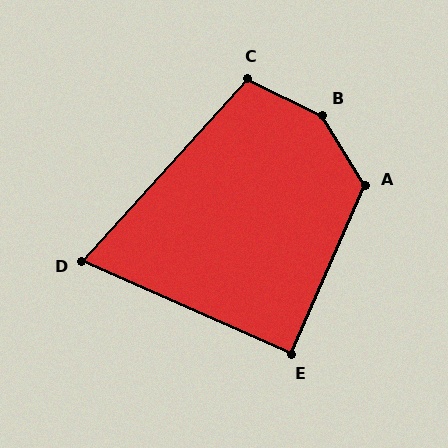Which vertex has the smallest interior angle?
D, at approximately 72 degrees.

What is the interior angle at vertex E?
Approximately 90 degrees (approximately right).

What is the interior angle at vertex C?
Approximately 106 degrees (obtuse).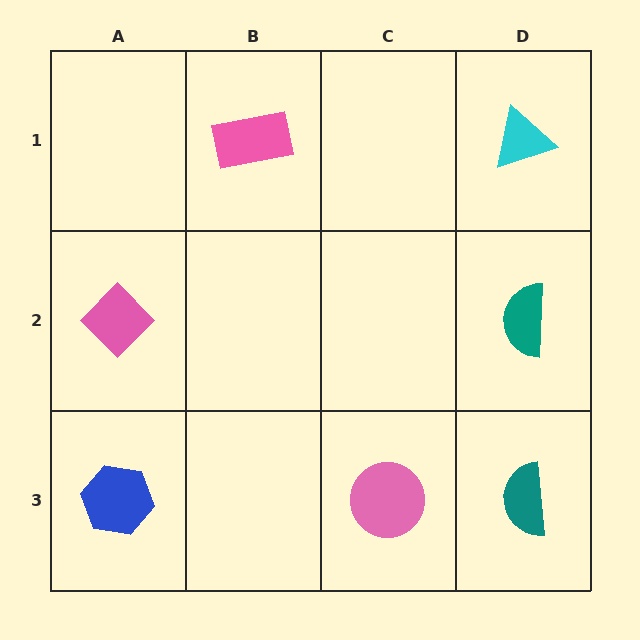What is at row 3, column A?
A blue hexagon.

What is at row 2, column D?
A teal semicircle.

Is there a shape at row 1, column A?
No, that cell is empty.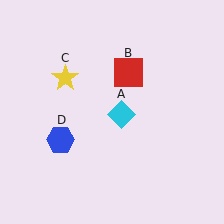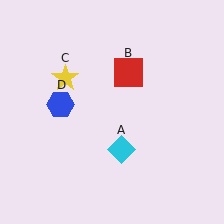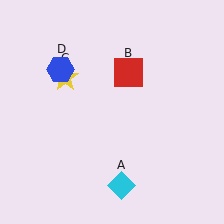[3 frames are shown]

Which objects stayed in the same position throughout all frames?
Red square (object B) and yellow star (object C) remained stationary.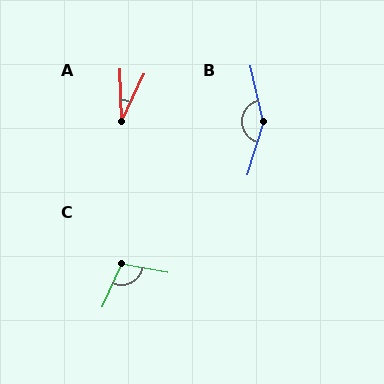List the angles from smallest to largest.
A (27°), C (104°), B (150°).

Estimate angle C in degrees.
Approximately 104 degrees.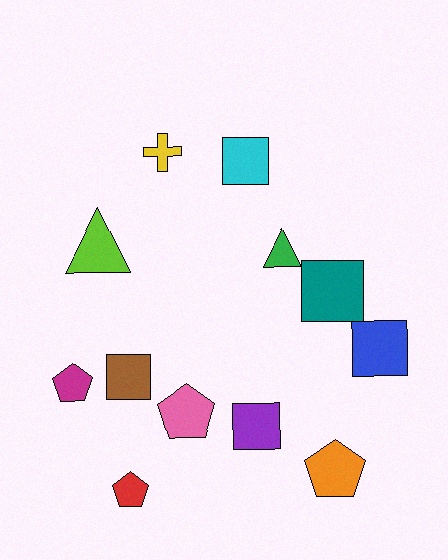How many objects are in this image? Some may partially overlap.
There are 12 objects.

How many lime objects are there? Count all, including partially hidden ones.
There is 1 lime object.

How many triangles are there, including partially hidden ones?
There are 2 triangles.